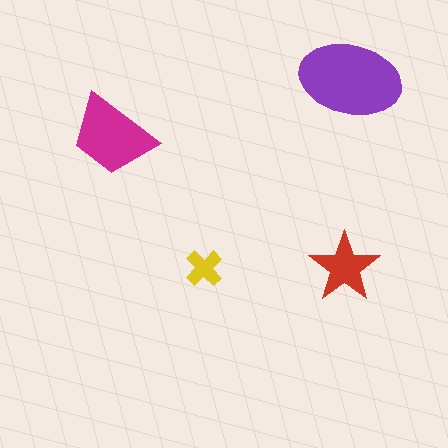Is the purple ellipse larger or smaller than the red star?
Larger.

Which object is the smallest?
The yellow cross.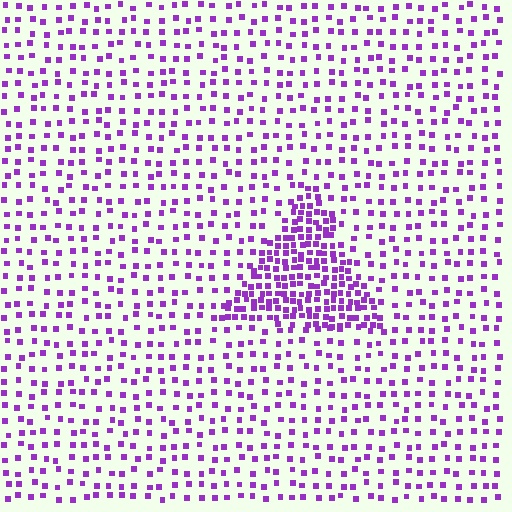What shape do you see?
I see a triangle.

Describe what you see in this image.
The image contains small purple elements arranged at two different densities. A triangle-shaped region is visible where the elements are more densely packed than the surrounding area.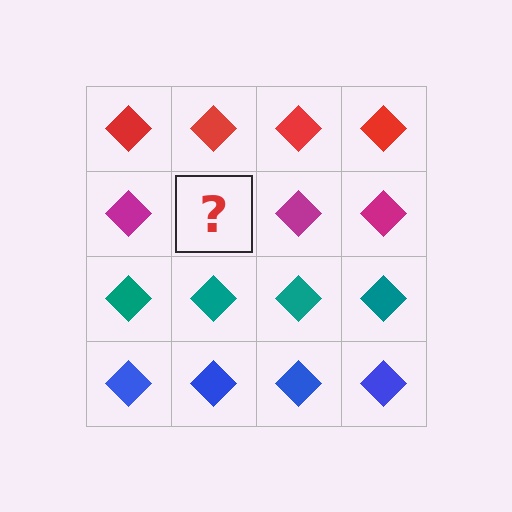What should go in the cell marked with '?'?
The missing cell should contain a magenta diamond.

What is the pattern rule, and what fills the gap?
The rule is that each row has a consistent color. The gap should be filled with a magenta diamond.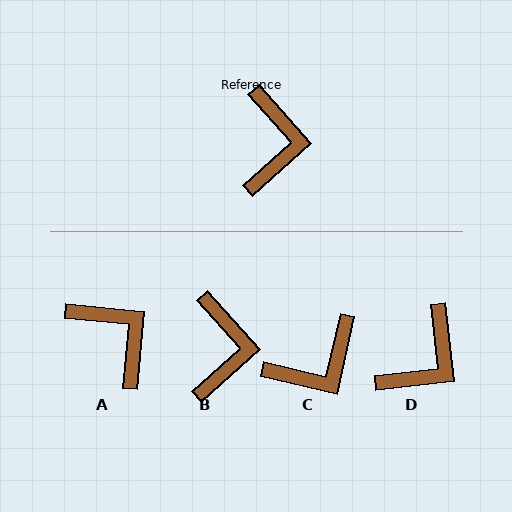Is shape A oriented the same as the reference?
No, it is off by about 43 degrees.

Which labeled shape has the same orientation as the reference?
B.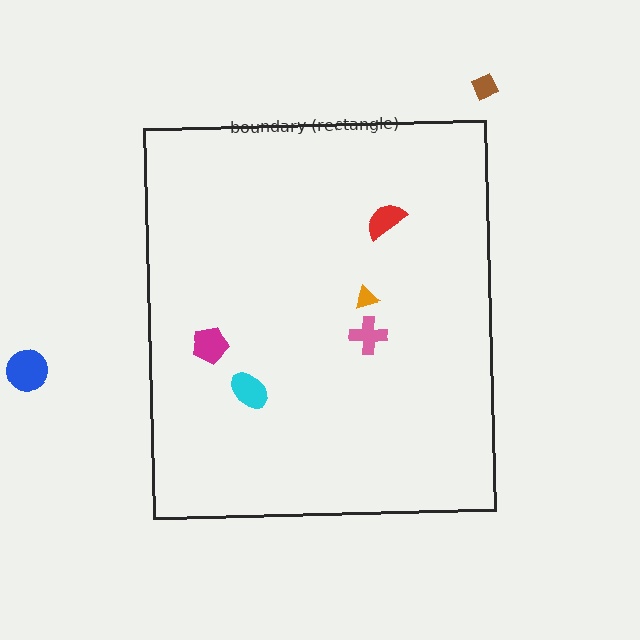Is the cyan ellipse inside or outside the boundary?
Inside.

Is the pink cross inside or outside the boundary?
Inside.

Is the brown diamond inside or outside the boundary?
Outside.